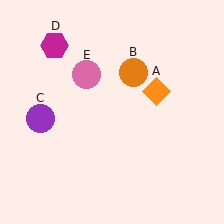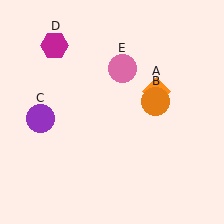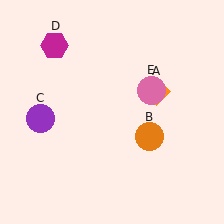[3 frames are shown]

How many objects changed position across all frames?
2 objects changed position: orange circle (object B), pink circle (object E).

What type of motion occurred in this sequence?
The orange circle (object B), pink circle (object E) rotated clockwise around the center of the scene.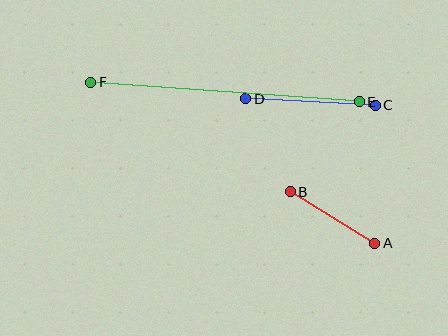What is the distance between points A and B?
The distance is approximately 99 pixels.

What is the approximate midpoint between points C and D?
The midpoint is at approximately (311, 102) pixels.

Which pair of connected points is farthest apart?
Points E and F are farthest apart.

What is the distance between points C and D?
The distance is approximately 130 pixels.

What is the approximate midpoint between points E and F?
The midpoint is at approximately (225, 92) pixels.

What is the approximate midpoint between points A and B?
The midpoint is at approximately (332, 217) pixels.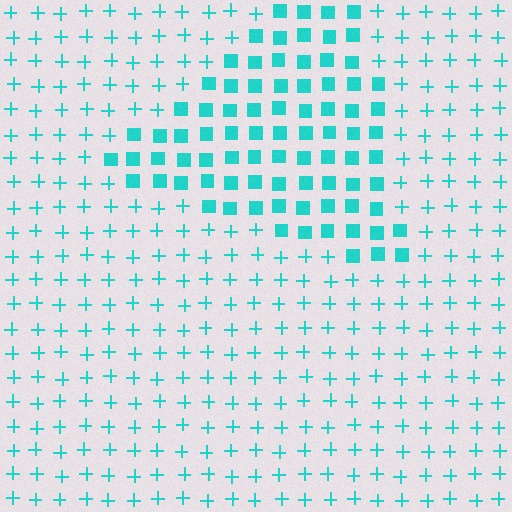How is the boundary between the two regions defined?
The boundary is defined by a change in element shape: squares inside vs. plus signs outside. All elements share the same color and spacing.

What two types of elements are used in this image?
The image uses squares inside the triangle region and plus signs outside it.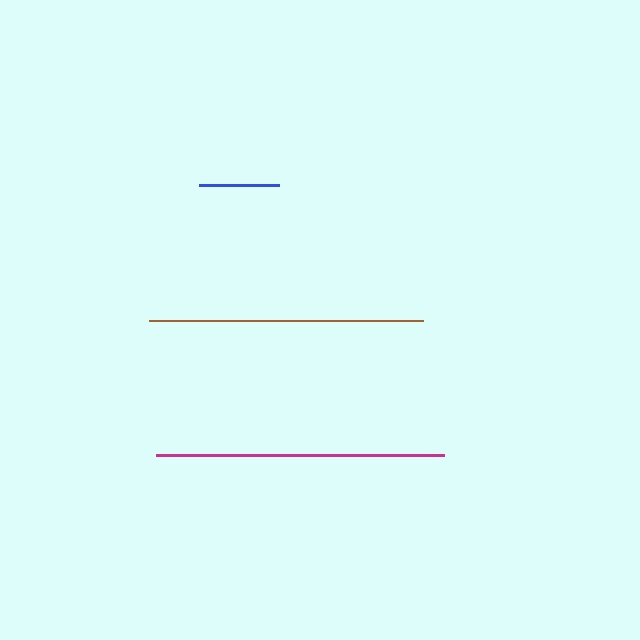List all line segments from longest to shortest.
From longest to shortest: magenta, brown, blue.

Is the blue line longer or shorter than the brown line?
The brown line is longer than the blue line.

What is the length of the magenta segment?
The magenta segment is approximately 288 pixels long.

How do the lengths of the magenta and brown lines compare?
The magenta and brown lines are approximately the same length.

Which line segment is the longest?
The magenta line is the longest at approximately 288 pixels.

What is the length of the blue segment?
The blue segment is approximately 80 pixels long.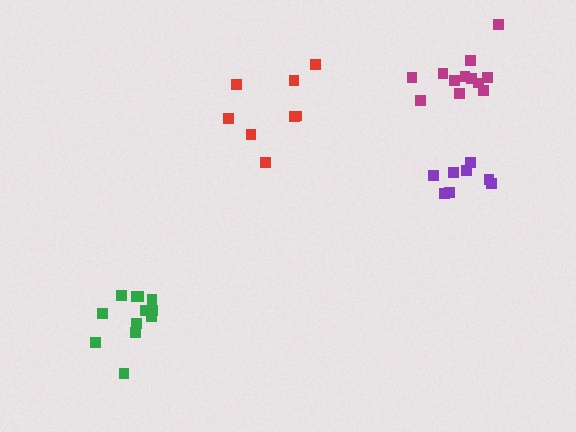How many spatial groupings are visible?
There are 4 spatial groupings.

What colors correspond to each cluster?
The clusters are colored: red, purple, magenta, green.